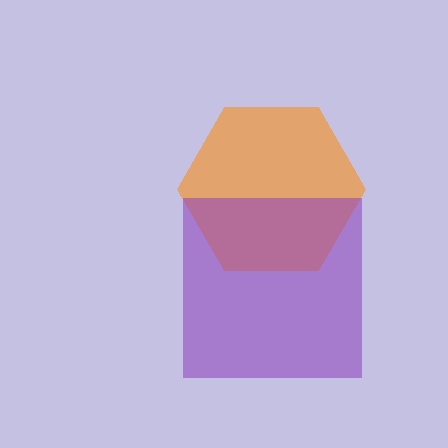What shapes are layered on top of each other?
The layered shapes are: an orange hexagon, a purple square.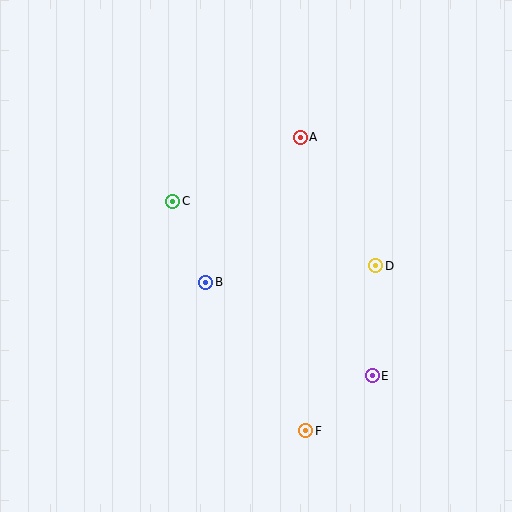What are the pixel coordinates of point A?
Point A is at (300, 137).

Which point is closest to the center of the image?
Point B at (206, 282) is closest to the center.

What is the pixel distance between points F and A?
The distance between F and A is 293 pixels.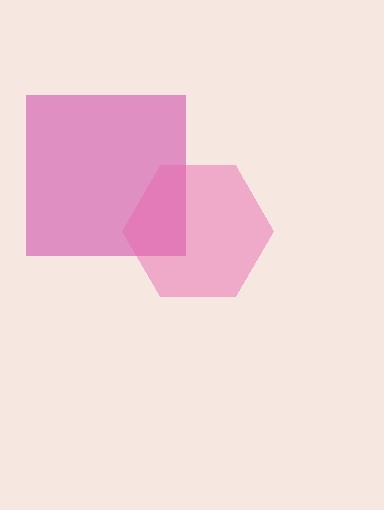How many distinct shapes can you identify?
There are 2 distinct shapes: a magenta square, a pink hexagon.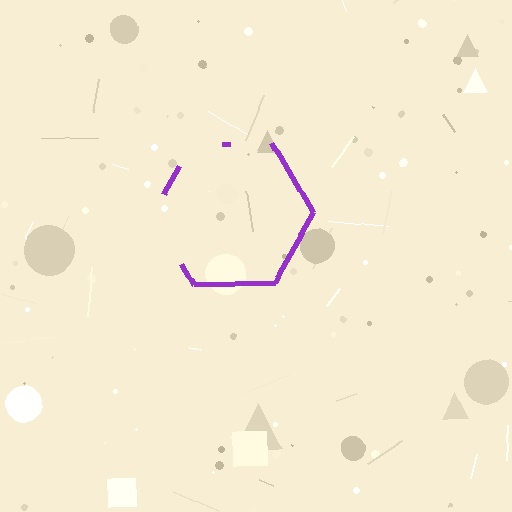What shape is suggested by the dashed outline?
The dashed outline suggests a hexagon.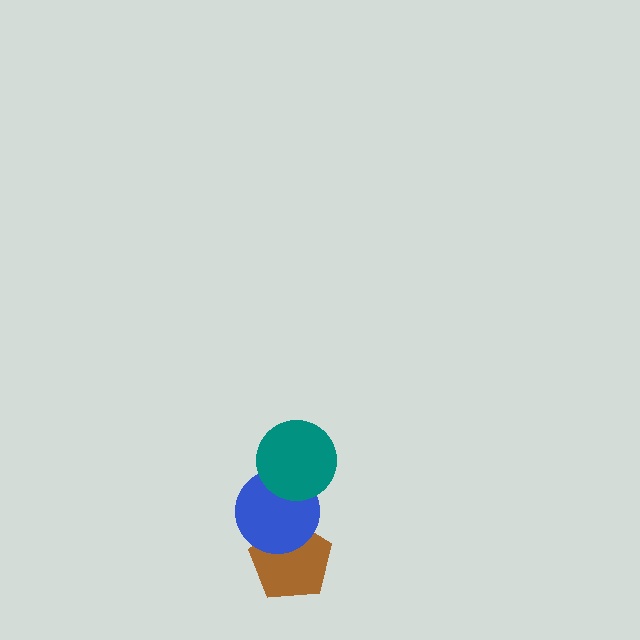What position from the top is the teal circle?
The teal circle is 1st from the top.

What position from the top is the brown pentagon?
The brown pentagon is 3rd from the top.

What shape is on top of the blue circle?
The teal circle is on top of the blue circle.